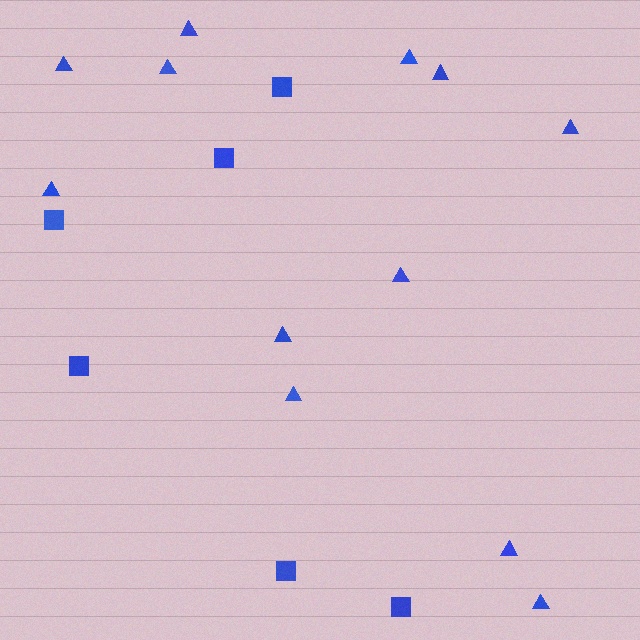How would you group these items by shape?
There are 2 groups: one group of triangles (12) and one group of squares (6).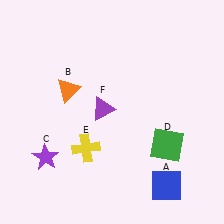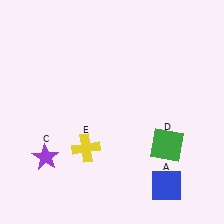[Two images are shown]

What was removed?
The orange triangle (B), the purple triangle (F) were removed in Image 2.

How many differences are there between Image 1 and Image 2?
There are 2 differences between the two images.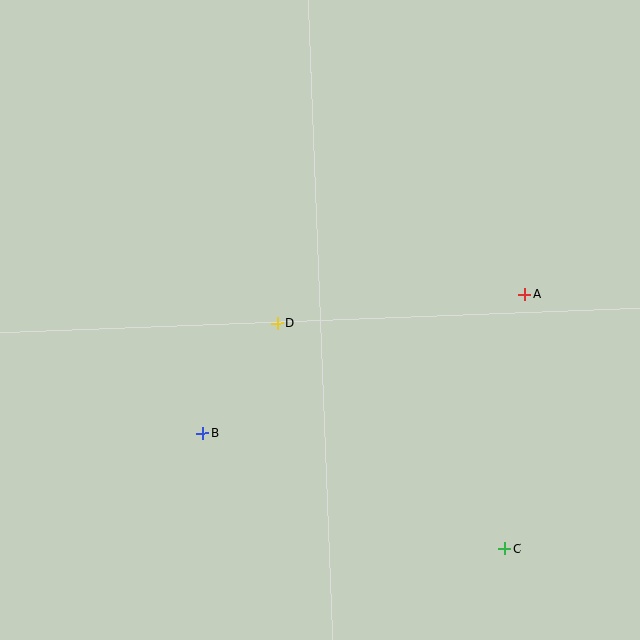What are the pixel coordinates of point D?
Point D is at (277, 324).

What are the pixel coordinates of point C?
Point C is at (504, 549).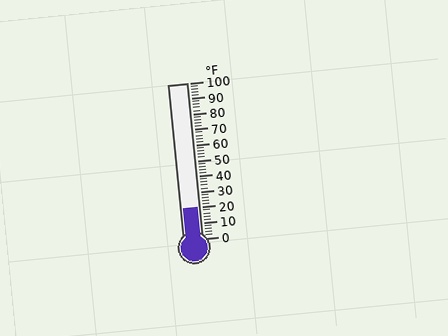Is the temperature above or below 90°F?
The temperature is below 90°F.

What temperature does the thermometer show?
The thermometer shows approximately 20°F.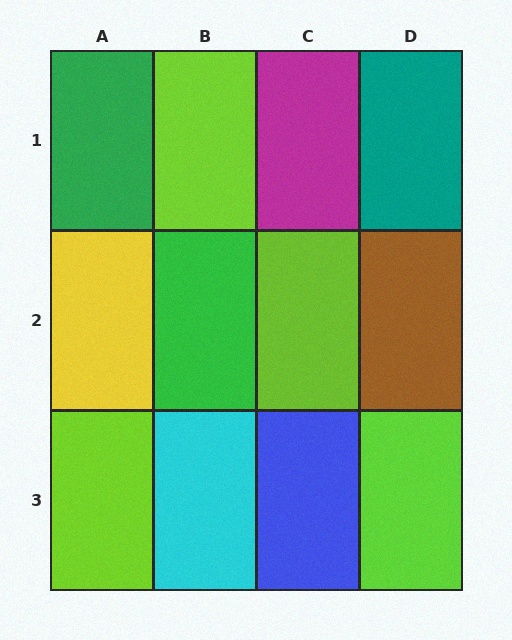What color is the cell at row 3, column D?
Lime.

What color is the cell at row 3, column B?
Cyan.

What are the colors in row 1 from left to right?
Green, lime, magenta, teal.